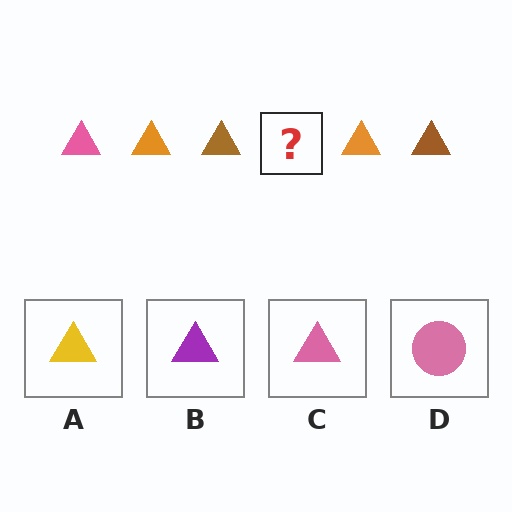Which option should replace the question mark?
Option C.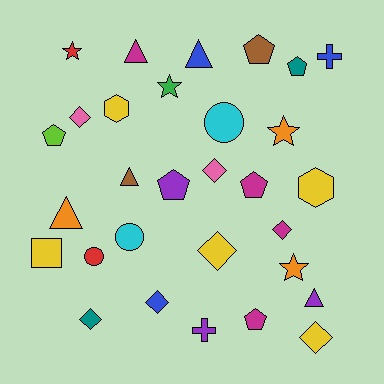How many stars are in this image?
There are 4 stars.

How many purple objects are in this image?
There are 3 purple objects.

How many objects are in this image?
There are 30 objects.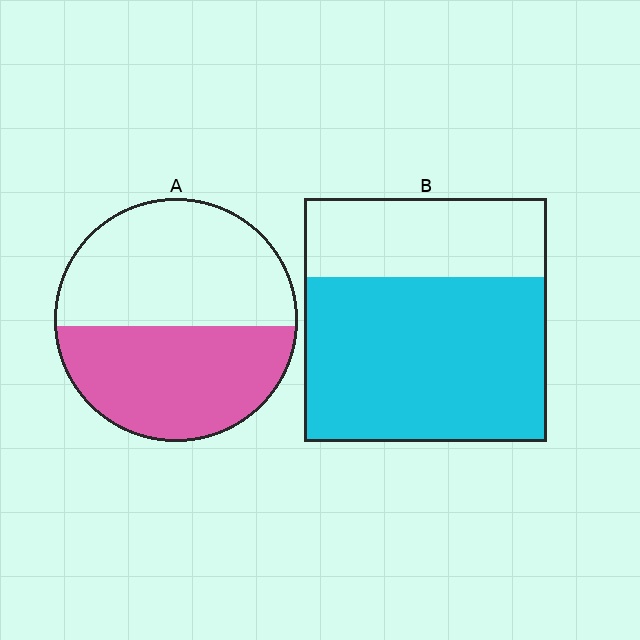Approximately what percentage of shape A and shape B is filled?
A is approximately 45% and B is approximately 70%.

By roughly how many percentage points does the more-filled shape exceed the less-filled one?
By roughly 20 percentage points (B over A).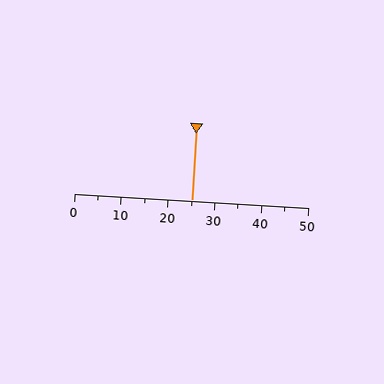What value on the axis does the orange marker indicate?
The marker indicates approximately 25.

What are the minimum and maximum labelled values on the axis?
The axis runs from 0 to 50.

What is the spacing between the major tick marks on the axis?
The major ticks are spaced 10 apart.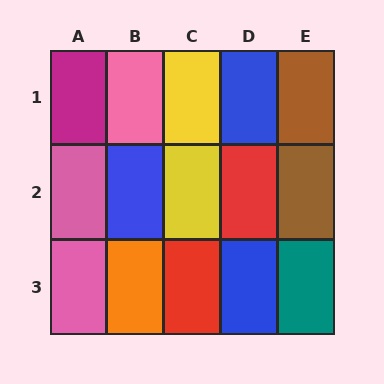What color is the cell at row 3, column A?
Pink.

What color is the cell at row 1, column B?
Pink.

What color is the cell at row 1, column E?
Brown.